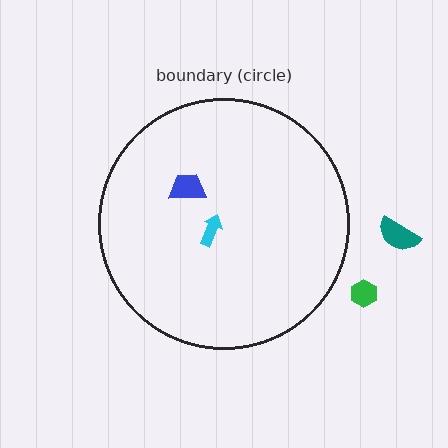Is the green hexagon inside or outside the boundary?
Outside.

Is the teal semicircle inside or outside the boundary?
Outside.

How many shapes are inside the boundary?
2 inside, 2 outside.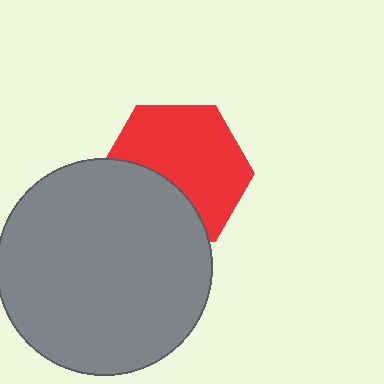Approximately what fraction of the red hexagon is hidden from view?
Roughly 36% of the red hexagon is hidden behind the gray circle.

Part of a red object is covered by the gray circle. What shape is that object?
It is a hexagon.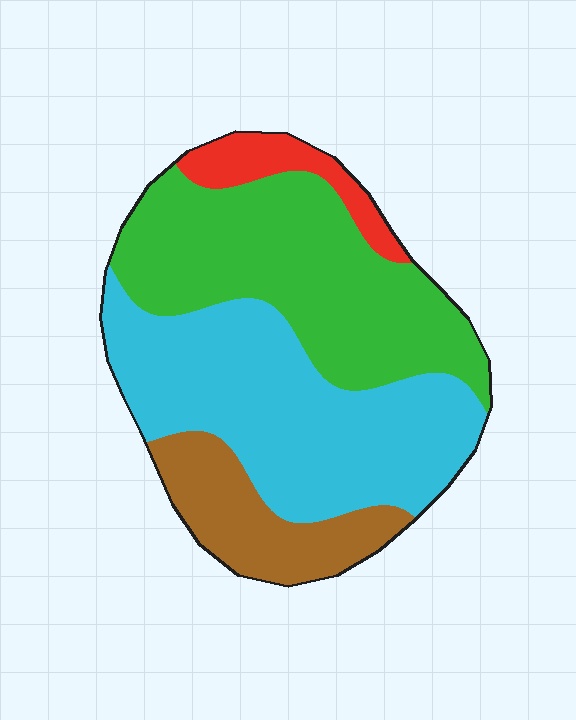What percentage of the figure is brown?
Brown covers around 15% of the figure.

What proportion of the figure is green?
Green takes up between a quarter and a half of the figure.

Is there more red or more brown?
Brown.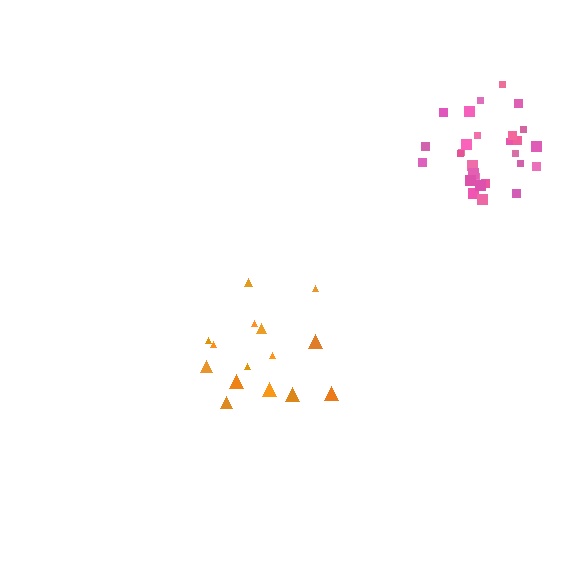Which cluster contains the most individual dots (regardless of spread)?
Pink (28).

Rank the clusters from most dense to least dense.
pink, orange.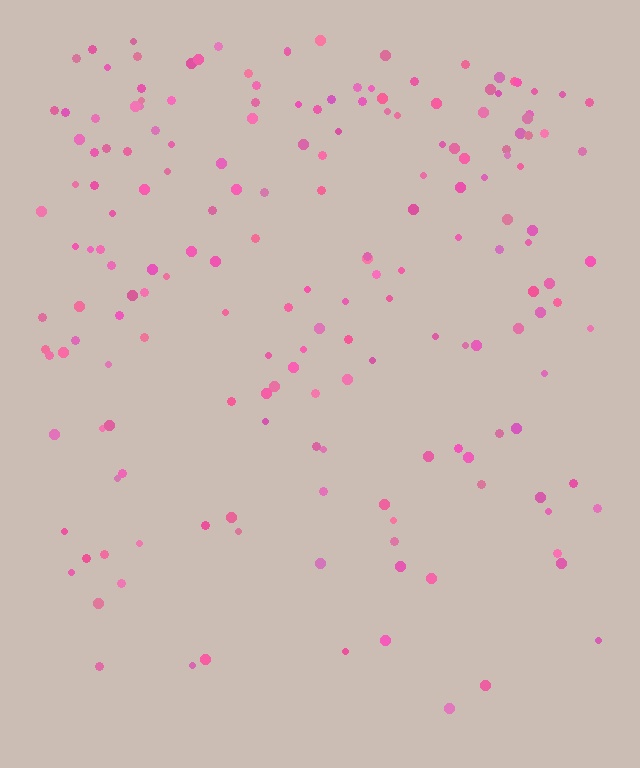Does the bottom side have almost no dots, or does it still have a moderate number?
Still a moderate number, just noticeably fewer than the top.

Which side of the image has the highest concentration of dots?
The top.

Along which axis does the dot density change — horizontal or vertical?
Vertical.